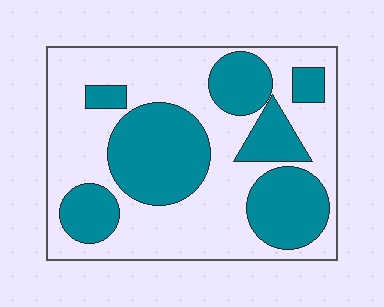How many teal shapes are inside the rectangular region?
7.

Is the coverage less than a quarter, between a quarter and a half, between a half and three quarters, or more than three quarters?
Between a quarter and a half.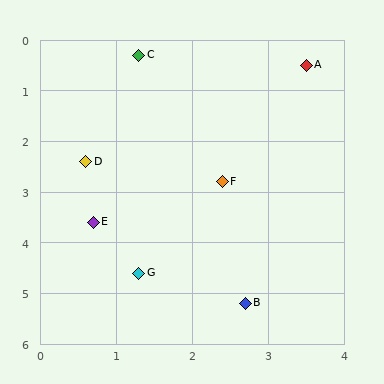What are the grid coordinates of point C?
Point C is at approximately (1.3, 0.3).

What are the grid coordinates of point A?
Point A is at approximately (3.5, 0.5).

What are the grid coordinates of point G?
Point G is at approximately (1.3, 4.6).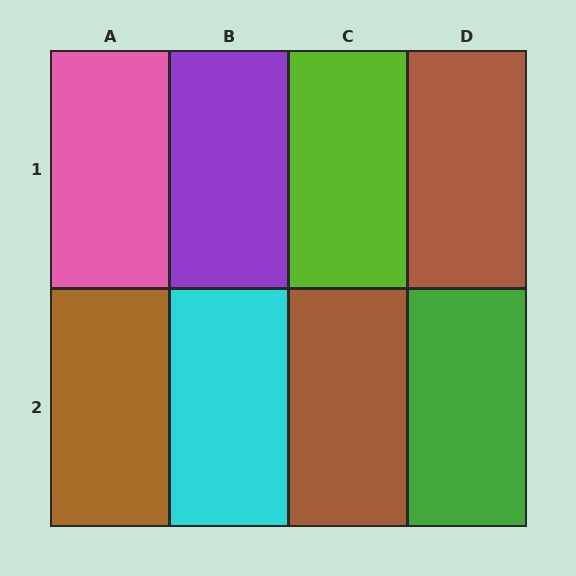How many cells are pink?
1 cell is pink.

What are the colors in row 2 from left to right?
Brown, cyan, brown, green.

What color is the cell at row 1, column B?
Purple.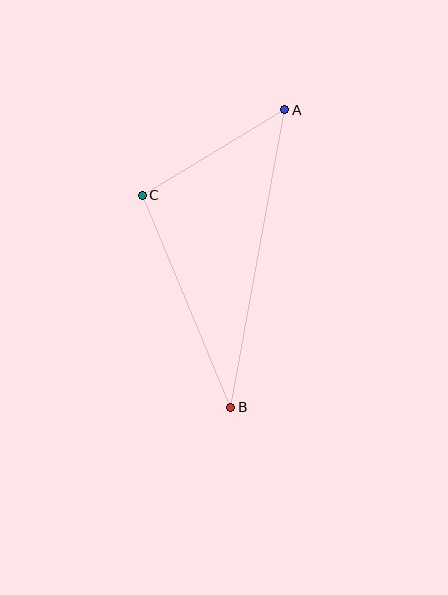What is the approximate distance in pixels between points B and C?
The distance between B and C is approximately 230 pixels.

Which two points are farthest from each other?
Points A and B are farthest from each other.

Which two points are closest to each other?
Points A and C are closest to each other.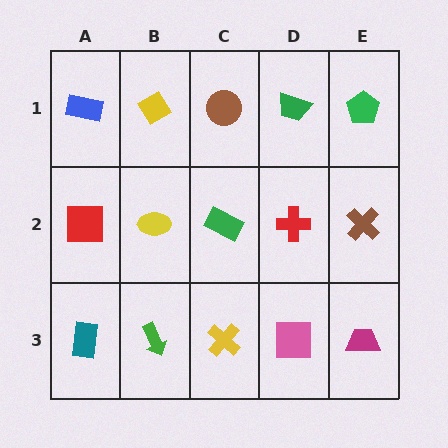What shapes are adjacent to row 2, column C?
A brown circle (row 1, column C), a yellow cross (row 3, column C), a yellow ellipse (row 2, column B), a red cross (row 2, column D).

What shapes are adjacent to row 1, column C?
A green rectangle (row 2, column C), a yellow diamond (row 1, column B), a green trapezoid (row 1, column D).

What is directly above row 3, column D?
A red cross.